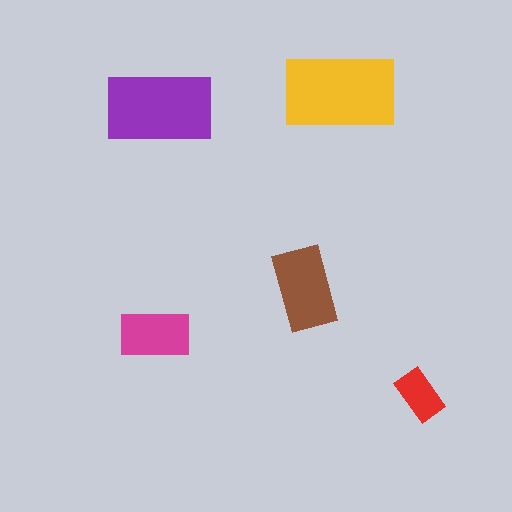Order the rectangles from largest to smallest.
the yellow one, the purple one, the brown one, the magenta one, the red one.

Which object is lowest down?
The red rectangle is bottommost.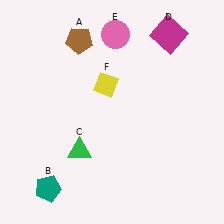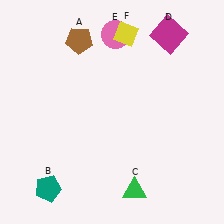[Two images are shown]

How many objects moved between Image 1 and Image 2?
2 objects moved between the two images.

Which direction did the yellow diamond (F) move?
The yellow diamond (F) moved up.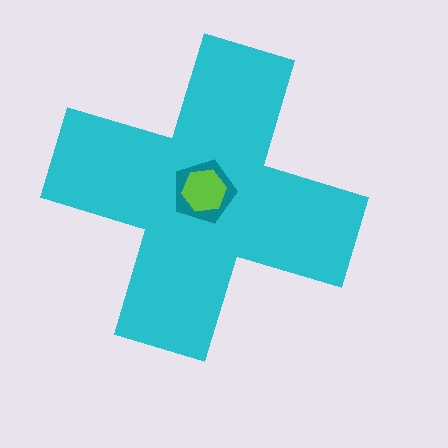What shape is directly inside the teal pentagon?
The lime hexagon.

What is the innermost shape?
The lime hexagon.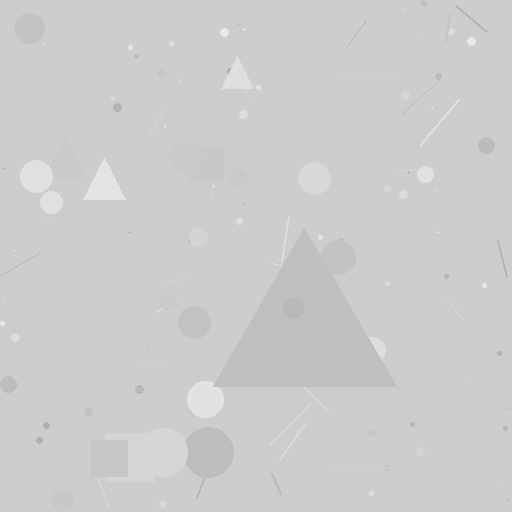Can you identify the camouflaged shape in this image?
The camouflaged shape is a triangle.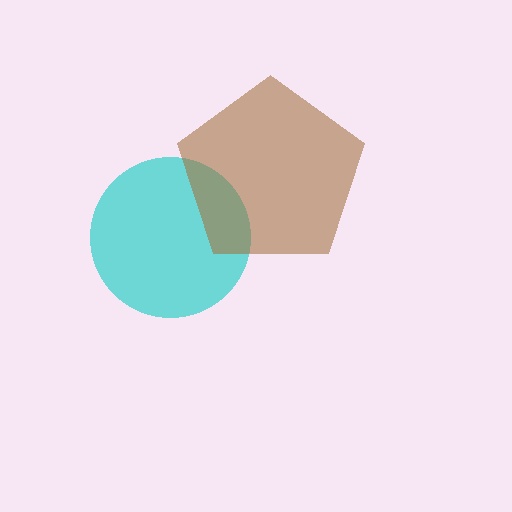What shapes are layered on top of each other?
The layered shapes are: a cyan circle, a brown pentagon.